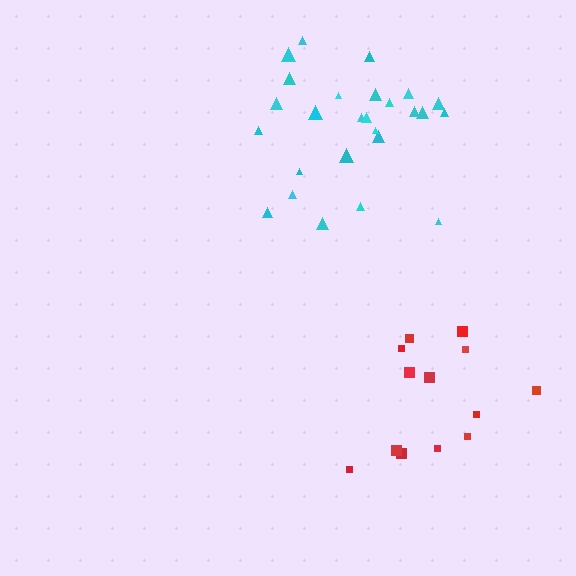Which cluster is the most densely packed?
Cyan.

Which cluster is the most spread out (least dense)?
Red.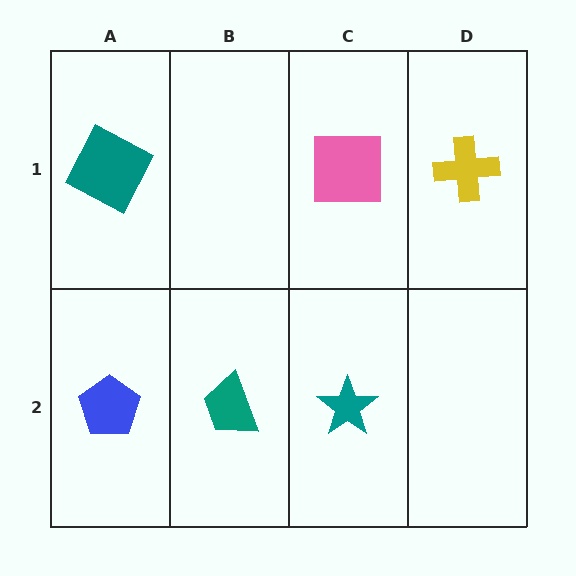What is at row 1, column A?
A teal square.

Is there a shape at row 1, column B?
No, that cell is empty.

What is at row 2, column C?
A teal star.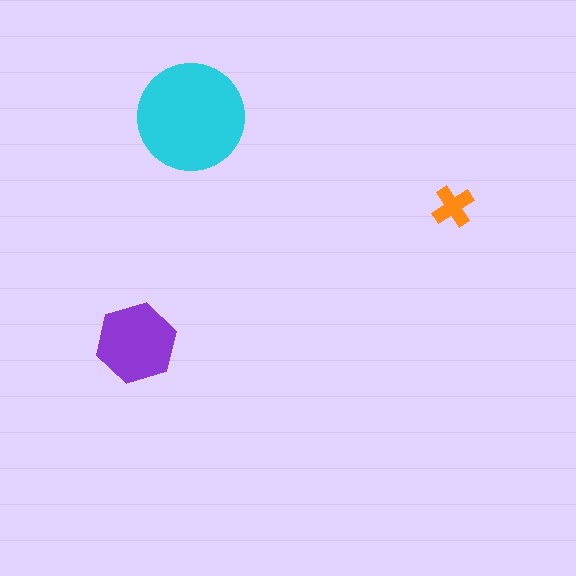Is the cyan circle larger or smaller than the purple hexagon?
Larger.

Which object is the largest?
The cyan circle.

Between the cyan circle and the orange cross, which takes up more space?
The cyan circle.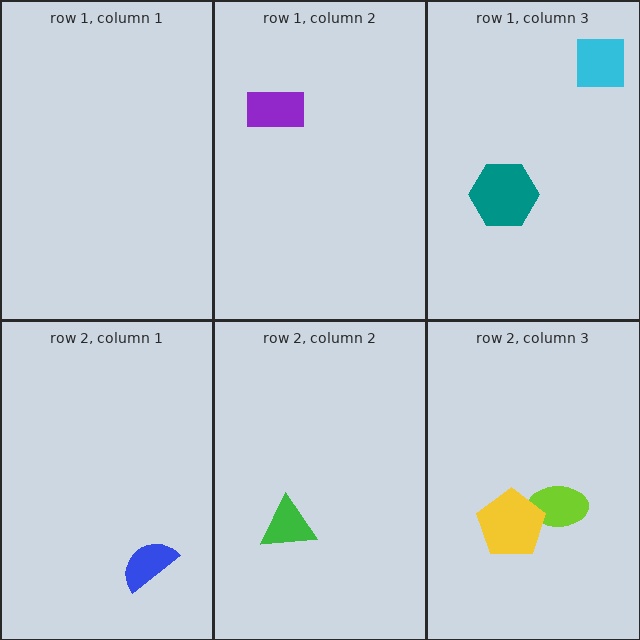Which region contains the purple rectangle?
The row 1, column 2 region.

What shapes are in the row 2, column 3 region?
The lime ellipse, the yellow pentagon.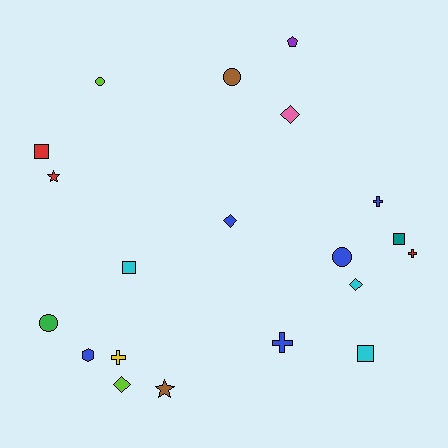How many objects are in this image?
There are 20 objects.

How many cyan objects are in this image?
There are 3 cyan objects.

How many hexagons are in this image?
There is 1 hexagon.